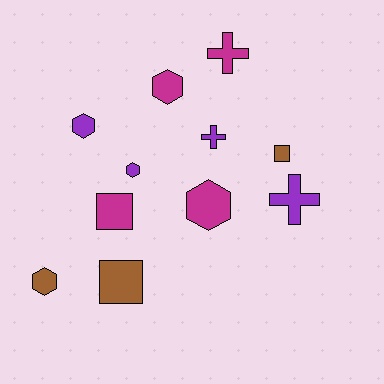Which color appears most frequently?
Purple, with 4 objects.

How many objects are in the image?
There are 11 objects.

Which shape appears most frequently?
Hexagon, with 5 objects.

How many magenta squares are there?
There is 1 magenta square.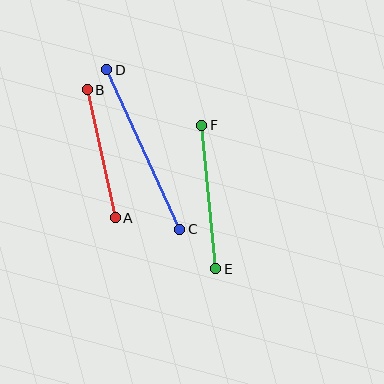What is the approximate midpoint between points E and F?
The midpoint is at approximately (209, 197) pixels.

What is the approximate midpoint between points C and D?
The midpoint is at approximately (143, 150) pixels.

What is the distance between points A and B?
The distance is approximately 131 pixels.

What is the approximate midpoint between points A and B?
The midpoint is at approximately (101, 154) pixels.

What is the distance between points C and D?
The distance is approximately 175 pixels.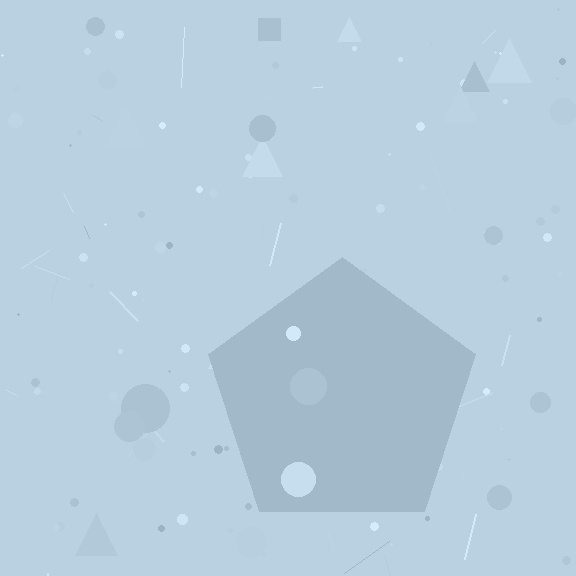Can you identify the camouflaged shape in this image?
The camouflaged shape is a pentagon.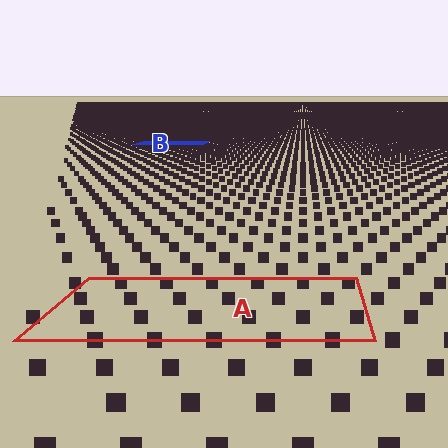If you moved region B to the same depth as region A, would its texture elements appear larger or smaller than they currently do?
They would appear larger. At a closer depth, the same texture elements are projected at a bigger on-screen size.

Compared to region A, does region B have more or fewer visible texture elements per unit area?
Region B has more texture elements per unit area — they are packed more densely because it is farther away.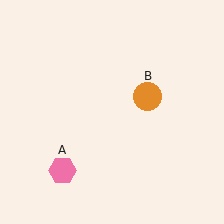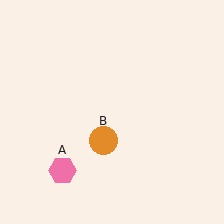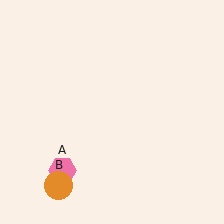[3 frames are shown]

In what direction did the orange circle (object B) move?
The orange circle (object B) moved down and to the left.